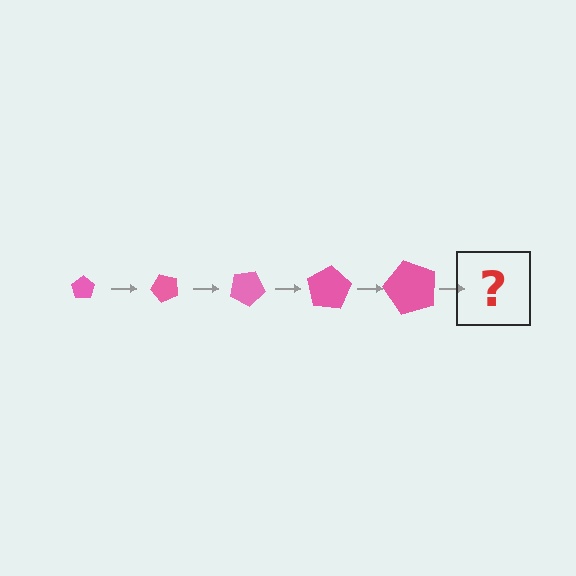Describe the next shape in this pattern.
It should be a pentagon, larger than the previous one and rotated 250 degrees from the start.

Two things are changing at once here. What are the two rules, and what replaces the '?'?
The two rules are that the pentagon grows larger each step and it rotates 50 degrees each step. The '?' should be a pentagon, larger than the previous one and rotated 250 degrees from the start.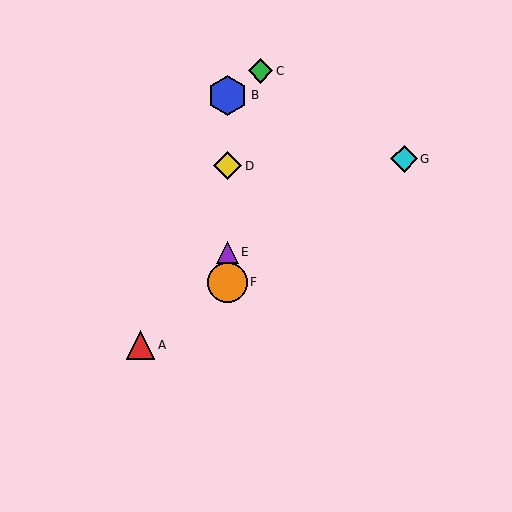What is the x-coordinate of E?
Object E is at x≈227.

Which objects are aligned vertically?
Objects B, D, E, F are aligned vertically.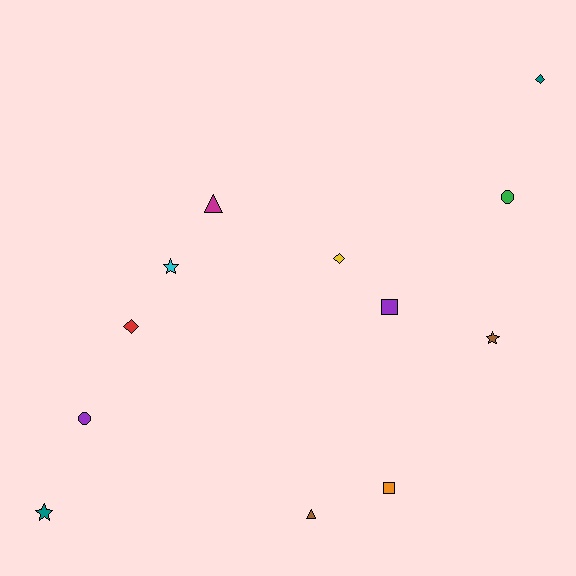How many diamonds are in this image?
There are 3 diamonds.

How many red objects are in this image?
There is 1 red object.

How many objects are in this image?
There are 12 objects.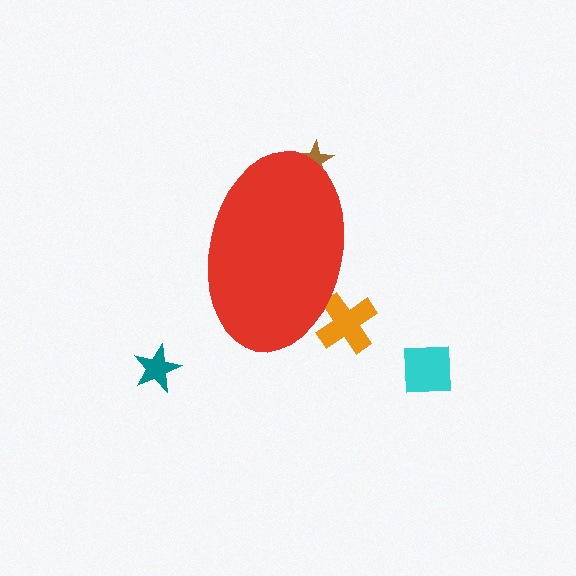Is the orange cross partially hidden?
Yes, the orange cross is partially hidden behind the red ellipse.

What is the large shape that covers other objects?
A red ellipse.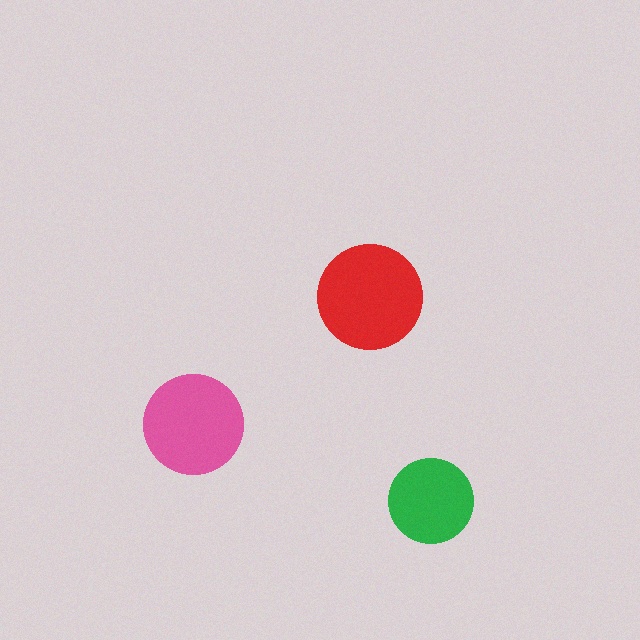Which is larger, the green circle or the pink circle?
The pink one.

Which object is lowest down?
The green circle is bottommost.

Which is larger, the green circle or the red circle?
The red one.